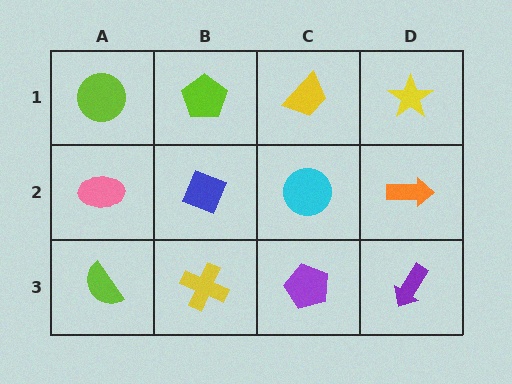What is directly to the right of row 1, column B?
A yellow trapezoid.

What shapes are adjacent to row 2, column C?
A yellow trapezoid (row 1, column C), a purple pentagon (row 3, column C), a blue diamond (row 2, column B), an orange arrow (row 2, column D).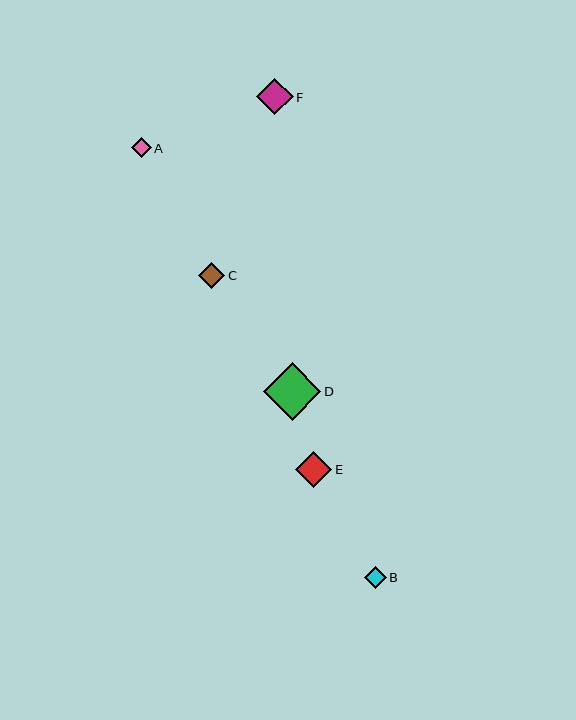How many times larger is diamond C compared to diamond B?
Diamond C is approximately 1.2 times the size of diamond B.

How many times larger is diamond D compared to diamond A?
Diamond D is approximately 2.9 times the size of diamond A.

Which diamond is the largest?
Diamond D is the largest with a size of approximately 58 pixels.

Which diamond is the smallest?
Diamond A is the smallest with a size of approximately 20 pixels.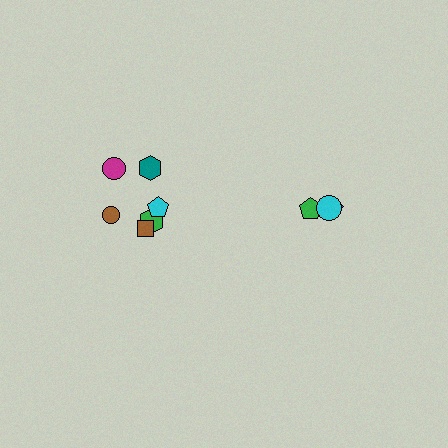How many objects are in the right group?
There are 3 objects.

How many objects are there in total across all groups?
There are 9 objects.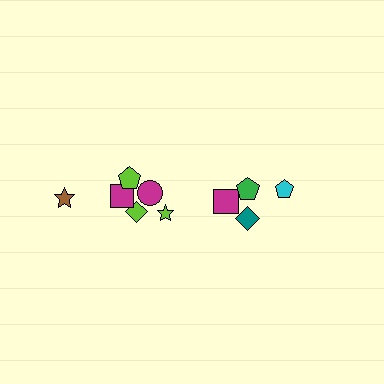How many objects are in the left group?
There are 7 objects.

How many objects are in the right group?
There are 4 objects.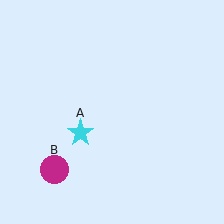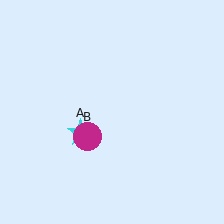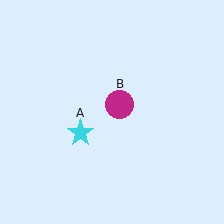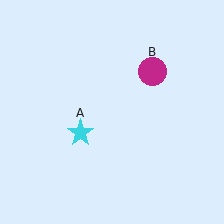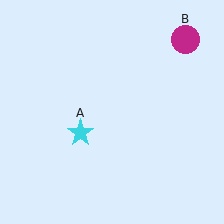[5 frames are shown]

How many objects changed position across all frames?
1 object changed position: magenta circle (object B).